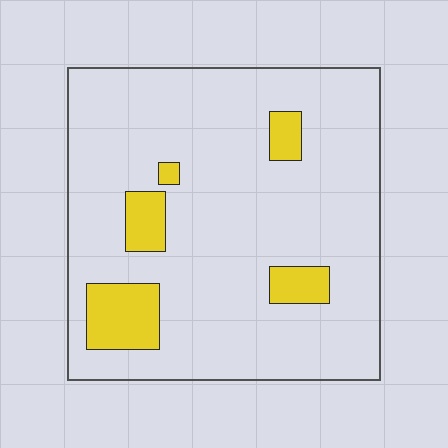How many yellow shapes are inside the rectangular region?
5.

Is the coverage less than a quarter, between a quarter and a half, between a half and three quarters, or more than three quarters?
Less than a quarter.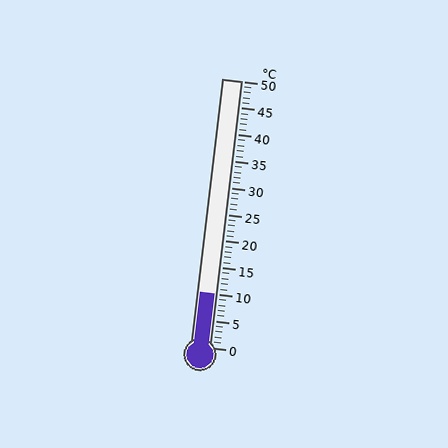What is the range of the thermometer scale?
The thermometer scale ranges from 0°C to 50°C.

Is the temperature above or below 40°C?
The temperature is below 40°C.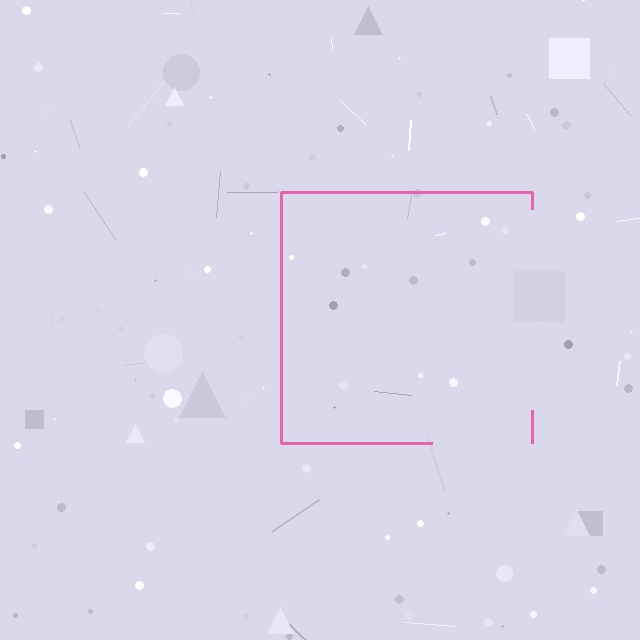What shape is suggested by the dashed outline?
The dashed outline suggests a square.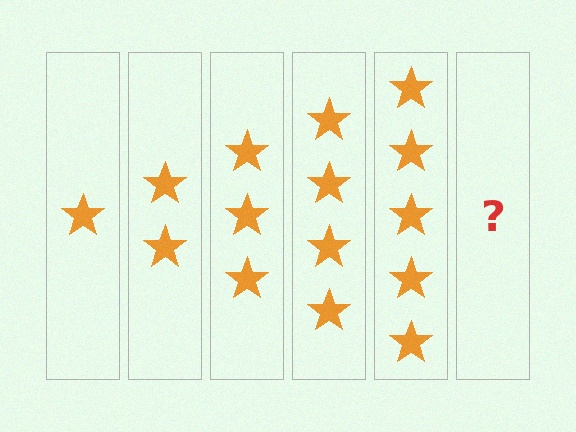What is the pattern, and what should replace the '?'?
The pattern is that each step adds one more star. The '?' should be 6 stars.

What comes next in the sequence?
The next element should be 6 stars.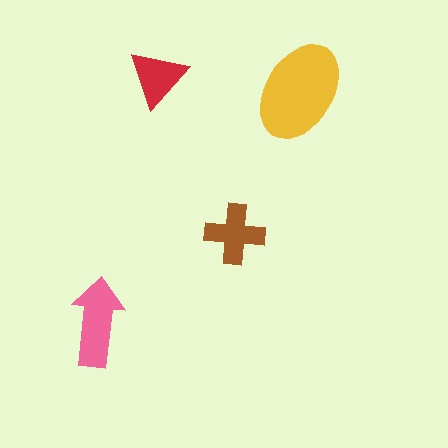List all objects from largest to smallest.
The yellow ellipse, the pink arrow, the brown cross, the red triangle.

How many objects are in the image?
There are 4 objects in the image.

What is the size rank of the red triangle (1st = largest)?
4th.